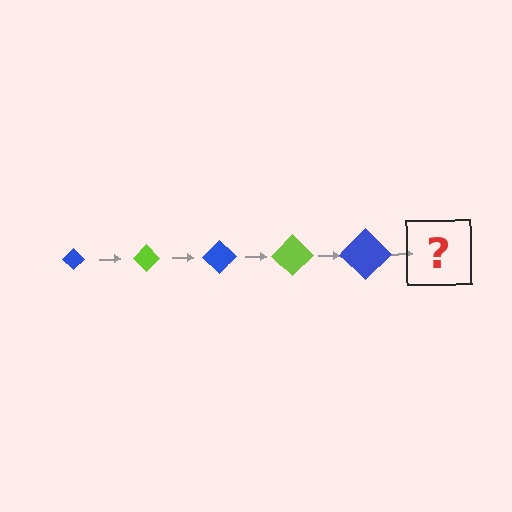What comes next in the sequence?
The next element should be a lime diamond, larger than the previous one.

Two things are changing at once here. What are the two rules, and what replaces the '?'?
The two rules are that the diamond grows larger each step and the color cycles through blue and lime. The '?' should be a lime diamond, larger than the previous one.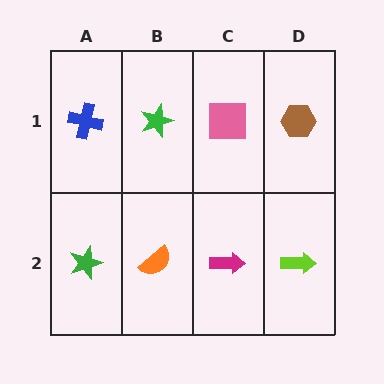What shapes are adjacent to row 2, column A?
A blue cross (row 1, column A), an orange semicircle (row 2, column B).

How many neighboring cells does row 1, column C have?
3.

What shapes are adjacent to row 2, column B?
A green star (row 1, column B), a green star (row 2, column A), a magenta arrow (row 2, column C).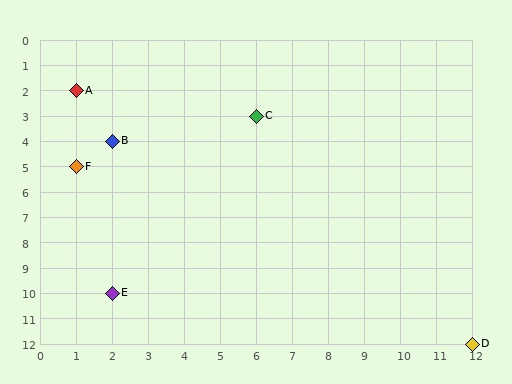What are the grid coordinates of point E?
Point E is at grid coordinates (2, 10).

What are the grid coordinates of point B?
Point B is at grid coordinates (2, 4).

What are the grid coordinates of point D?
Point D is at grid coordinates (12, 12).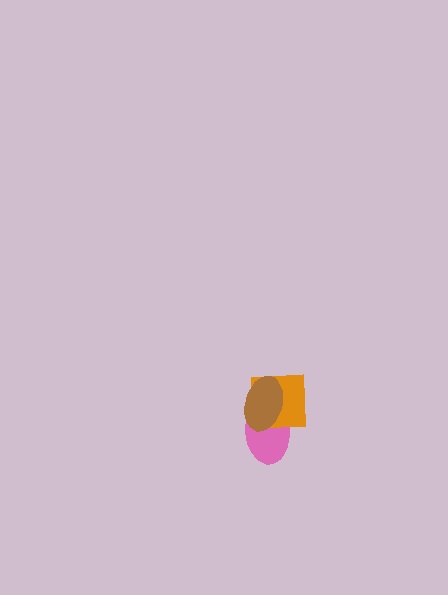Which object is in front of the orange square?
The brown ellipse is in front of the orange square.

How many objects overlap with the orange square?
2 objects overlap with the orange square.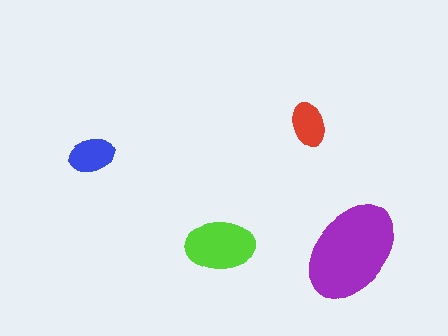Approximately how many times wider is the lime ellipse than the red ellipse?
About 1.5 times wider.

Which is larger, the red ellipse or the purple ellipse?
The purple one.